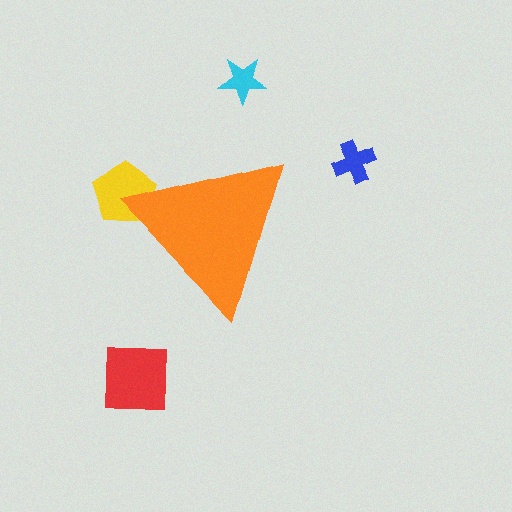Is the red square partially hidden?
No, the red square is fully visible.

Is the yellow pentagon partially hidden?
Yes, the yellow pentagon is partially hidden behind the orange triangle.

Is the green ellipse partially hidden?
Yes, the green ellipse is partially hidden behind the orange triangle.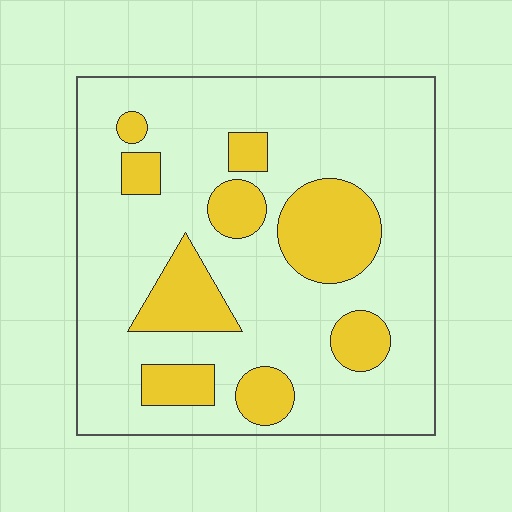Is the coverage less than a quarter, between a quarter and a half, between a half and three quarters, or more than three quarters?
Less than a quarter.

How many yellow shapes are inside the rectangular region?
9.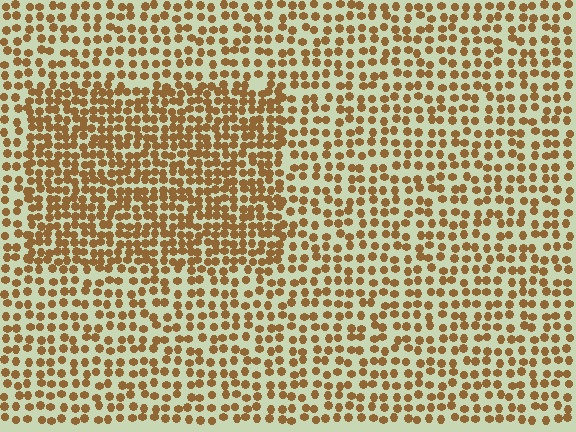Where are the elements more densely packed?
The elements are more densely packed inside the rectangle boundary.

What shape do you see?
I see a rectangle.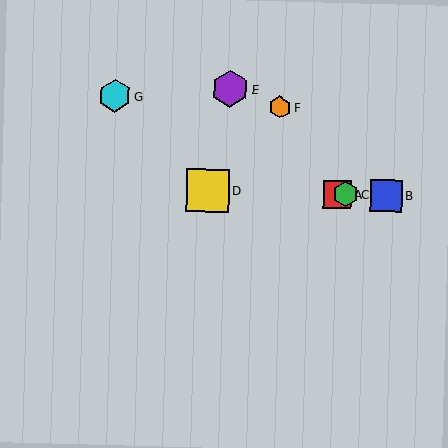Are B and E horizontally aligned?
No, B is at y≈196 and E is at y≈89.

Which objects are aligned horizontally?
Objects A, B, C, D are aligned horizontally.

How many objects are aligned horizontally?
4 objects (A, B, C, D) are aligned horizontally.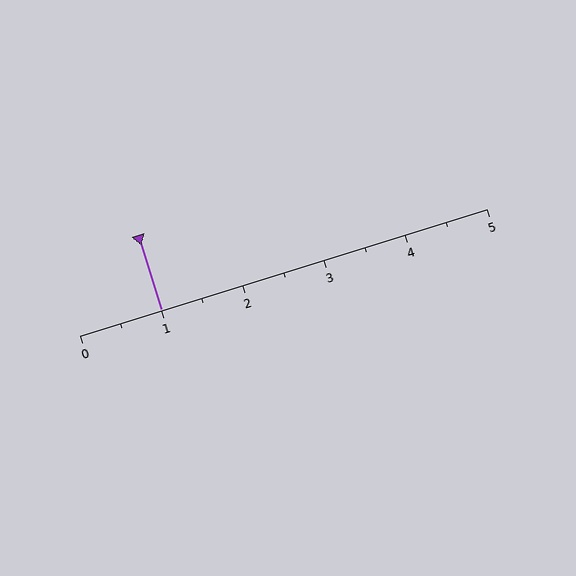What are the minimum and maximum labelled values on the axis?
The axis runs from 0 to 5.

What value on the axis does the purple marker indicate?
The marker indicates approximately 1.